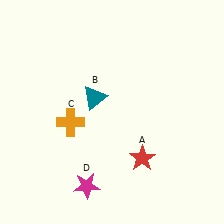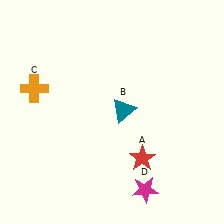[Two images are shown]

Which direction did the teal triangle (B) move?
The teal triangle (B) moved right.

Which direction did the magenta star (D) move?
The magenta star (D) moved right.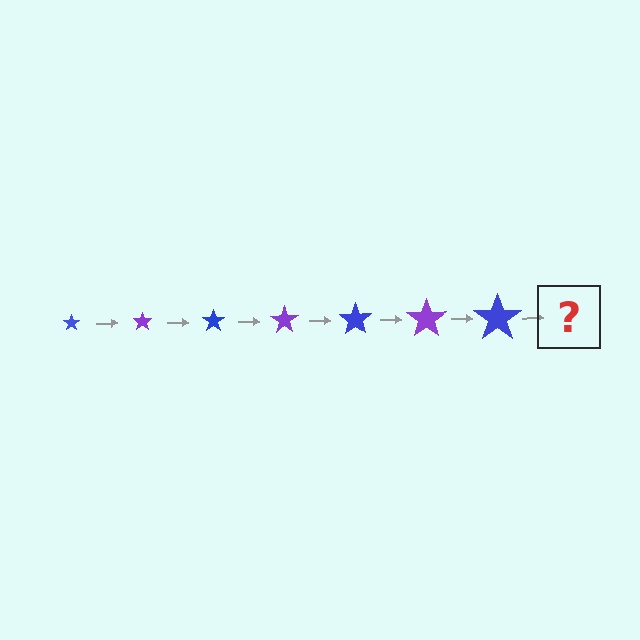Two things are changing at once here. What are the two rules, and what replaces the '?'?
The two rules are that the star grows larger each step and the color cycles through blue and purple. The '?' should be a purple star, larger than the previous one.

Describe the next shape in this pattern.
It should be a purple star, larger than the previous one.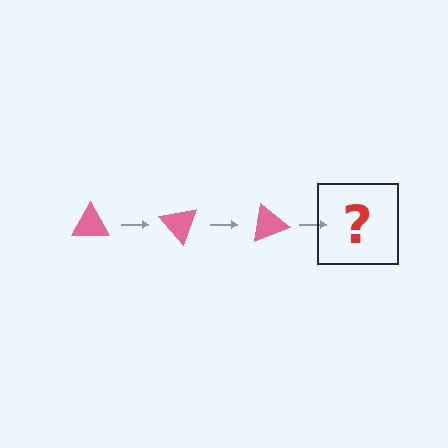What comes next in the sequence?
The next element should be a pink triangle rotated 150 degrees.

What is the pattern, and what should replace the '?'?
The pattern is that the triangle rotates 50 degrees each step. The '?' should be a pink triangle rotated 150 degrees.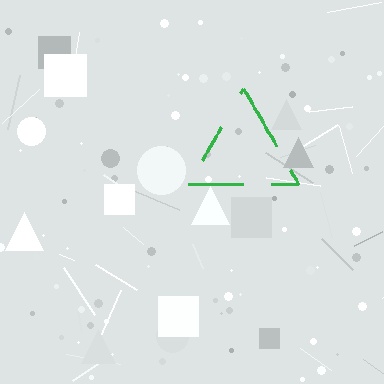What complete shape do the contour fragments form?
The contour fragments form a triangle.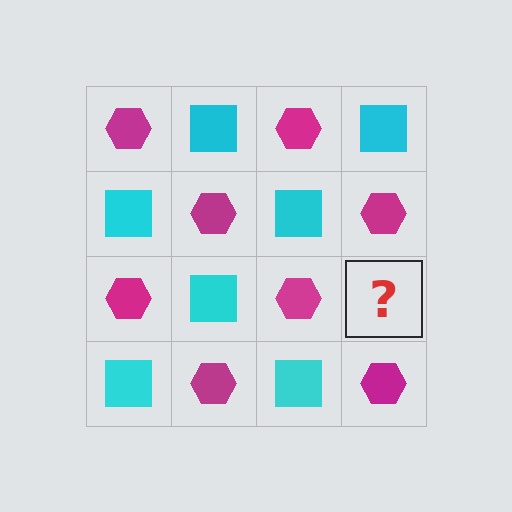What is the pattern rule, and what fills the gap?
The rule is that it alternates magenta hexagon and cyan square in a checkerboard pattern. The gap should be filled with a cyan square.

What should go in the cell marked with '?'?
The missing cell should contain a cyan square.